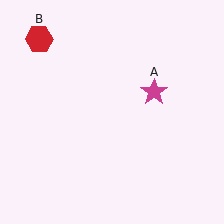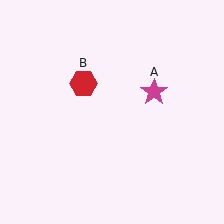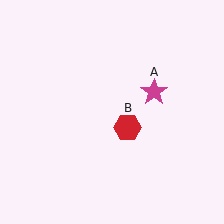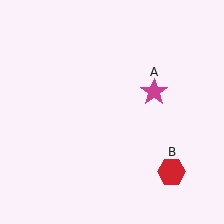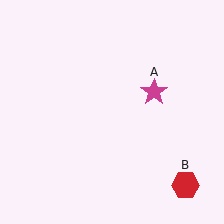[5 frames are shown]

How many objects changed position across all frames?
1 object changed position: red hexagon (object B).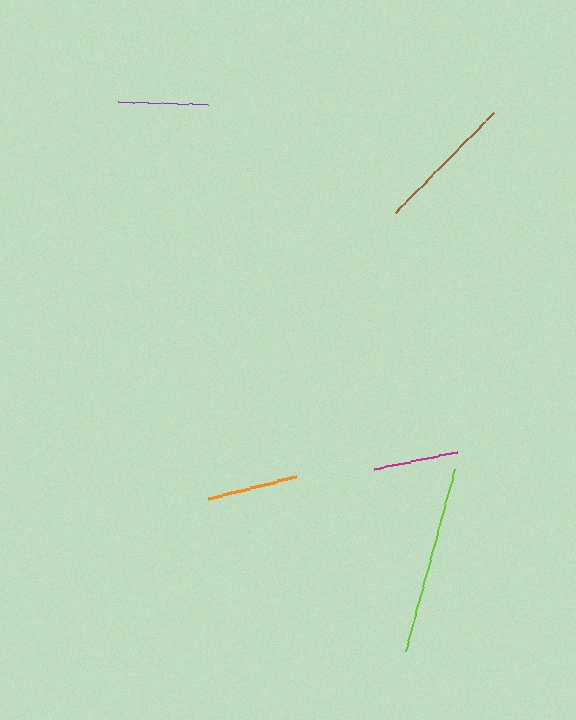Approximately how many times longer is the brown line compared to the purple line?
The brown line is approximately 1.6 times the length of the purple line.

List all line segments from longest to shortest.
From longest to shortest: lime, brown, orange, purple, magenta.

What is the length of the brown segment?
The brown segment is approximately 140 pixels long.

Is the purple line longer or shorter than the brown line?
The brown line is longer than the purple line.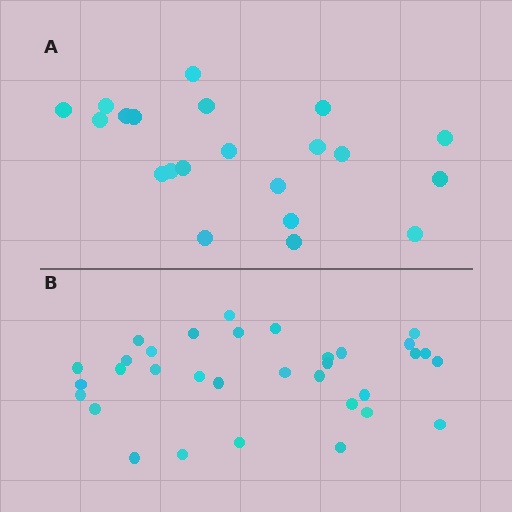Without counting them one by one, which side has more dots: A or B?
Region B (the bottom region) has more dots.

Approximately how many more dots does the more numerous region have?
Region B has roughly 12 or so more dots than region A.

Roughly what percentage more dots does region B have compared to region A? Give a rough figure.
About 55% more.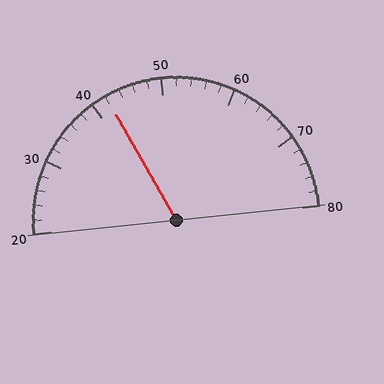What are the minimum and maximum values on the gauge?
The gauge ranges from 20 to 80.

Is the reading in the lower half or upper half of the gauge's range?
The reading is in the lower half of the range (20 to 80).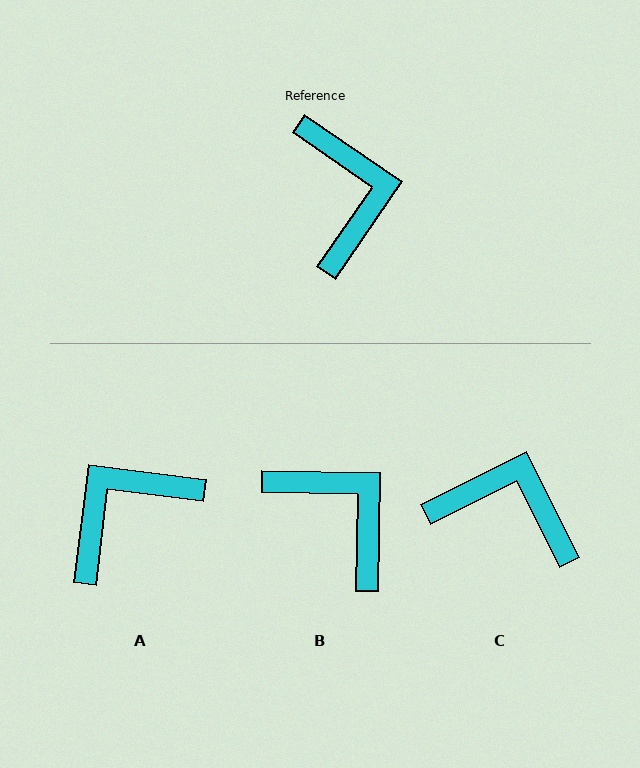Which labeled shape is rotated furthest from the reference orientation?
A, about 118 degrees away.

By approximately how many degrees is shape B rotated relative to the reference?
Approximately 34 degrees counter-clockwise.